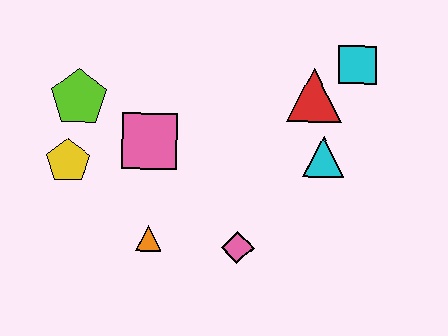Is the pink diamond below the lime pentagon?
Yes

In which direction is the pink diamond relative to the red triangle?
The pink diamond is below the red triangle.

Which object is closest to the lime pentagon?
The yellow pentagon is closest to the lime pentagon.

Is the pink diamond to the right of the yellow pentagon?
Yes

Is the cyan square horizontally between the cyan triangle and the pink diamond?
No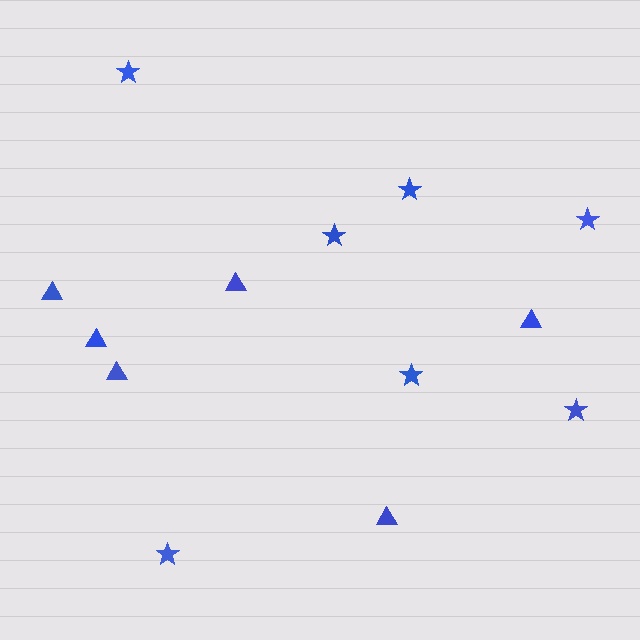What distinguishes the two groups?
There are 2 groups: one group of triangles (6) and one group of stars (7).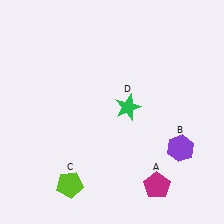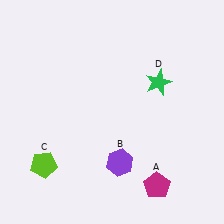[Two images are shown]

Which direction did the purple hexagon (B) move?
The purple hexagon (B) moved left.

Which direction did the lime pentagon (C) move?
The lime pentagon (C) moved left.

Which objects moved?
The objects that moved are: the purple hexagon (B), the lime pentagon (C), the green star (D).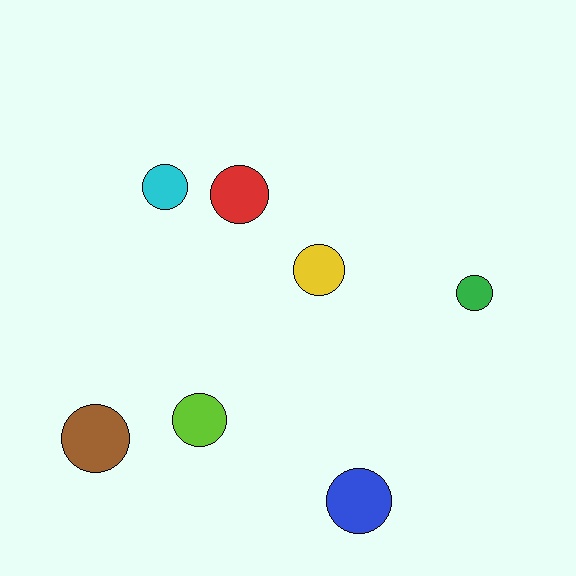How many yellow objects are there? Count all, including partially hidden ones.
There is 1 yellow object.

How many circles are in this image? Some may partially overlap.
There are 7 circles.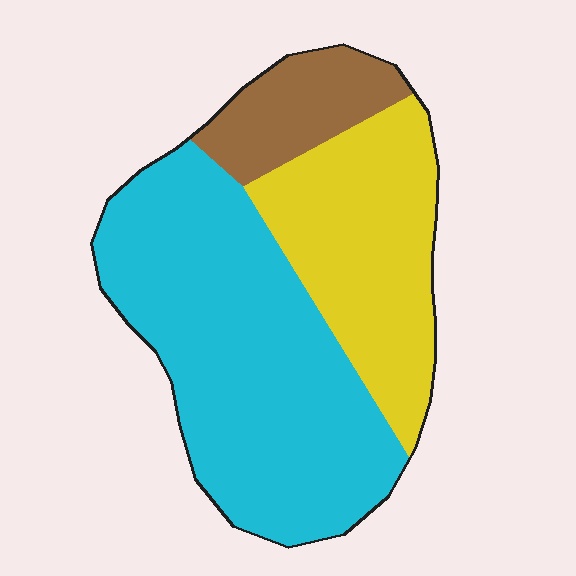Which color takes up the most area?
Cyan, at roughly 55%.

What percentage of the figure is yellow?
Yellow takes up about one third (1/3) of the figure.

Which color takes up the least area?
Brown, at roughly 15%.